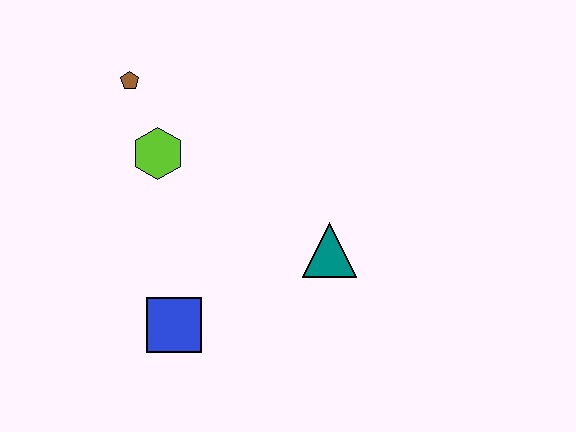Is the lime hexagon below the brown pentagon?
Yes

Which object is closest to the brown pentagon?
The lime hexagon is closest to the brown pentagon.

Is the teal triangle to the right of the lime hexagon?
Yes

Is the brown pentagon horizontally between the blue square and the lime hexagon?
No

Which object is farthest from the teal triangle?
The brown pentagon is farthest from the teal triangle.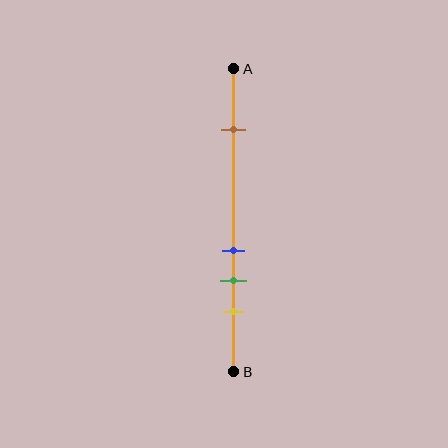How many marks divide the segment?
There are 4 marks dividing the segment.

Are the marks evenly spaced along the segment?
No, the marks are not evenly spaced.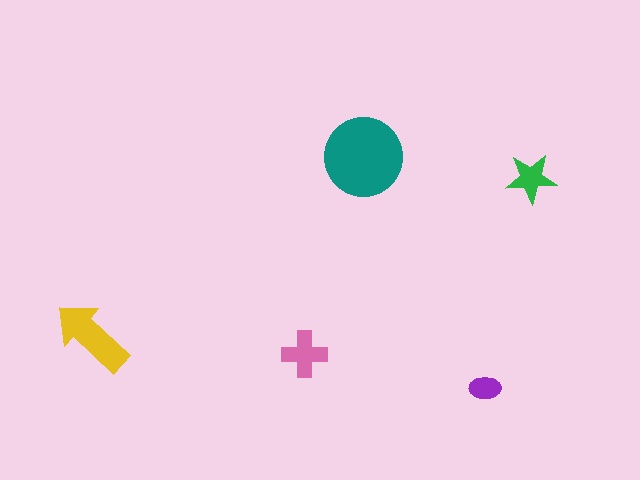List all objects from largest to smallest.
The teal circle, the yellow arrow, the pink cross, the green star, the purple ellipse.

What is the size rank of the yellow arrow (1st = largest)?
2nd.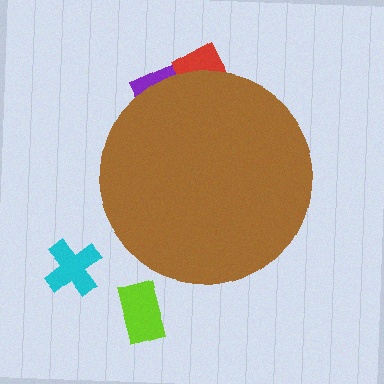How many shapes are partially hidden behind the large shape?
2 shapes are partially hidden.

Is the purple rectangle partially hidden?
Yes, the purple rectangle is partially hidden behind the brown circle.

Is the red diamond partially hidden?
Yes, the red diamond is partially hidden behind the brown circle.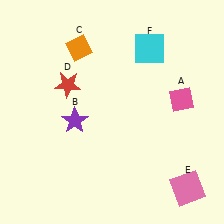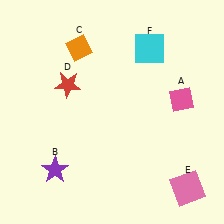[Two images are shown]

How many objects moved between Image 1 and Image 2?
1 object moved between the two images.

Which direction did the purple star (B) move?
The purple star (B) moved down.